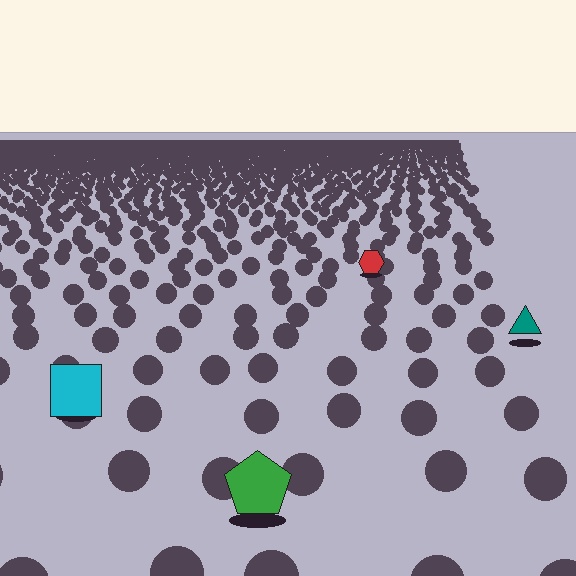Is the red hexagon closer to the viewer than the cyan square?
No. The cyan square is closer — you can tell from the texture gradient: the ground texture is coarser near it.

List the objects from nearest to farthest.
From nearest to farthest: the green pentagon, the cyan square, the teal triangle, the red hexagon.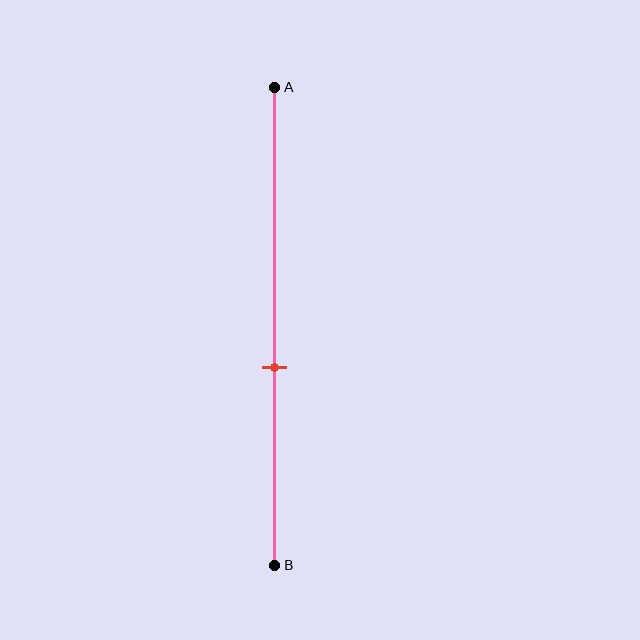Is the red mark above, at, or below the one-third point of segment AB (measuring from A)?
The red mark is below the one-third point of segment AB.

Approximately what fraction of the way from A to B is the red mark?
The red mark is approximately 60% of the way from A to B.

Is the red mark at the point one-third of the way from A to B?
No, the mark is at about 60% from A, not at the 33% one-third point.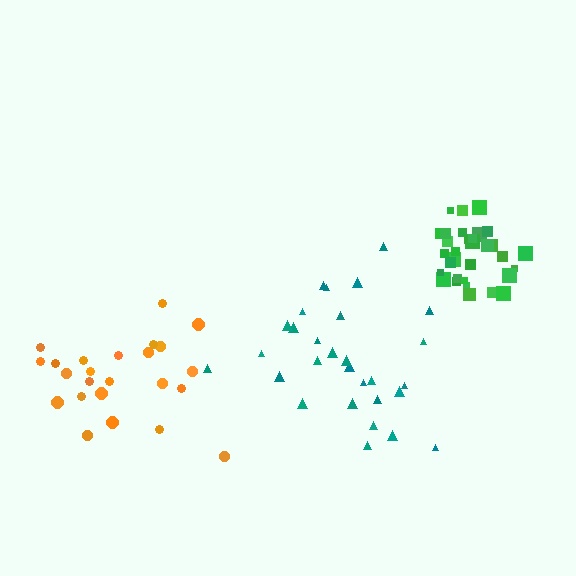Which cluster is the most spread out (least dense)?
Orange.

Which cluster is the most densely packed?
Green.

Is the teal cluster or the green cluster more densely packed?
Green.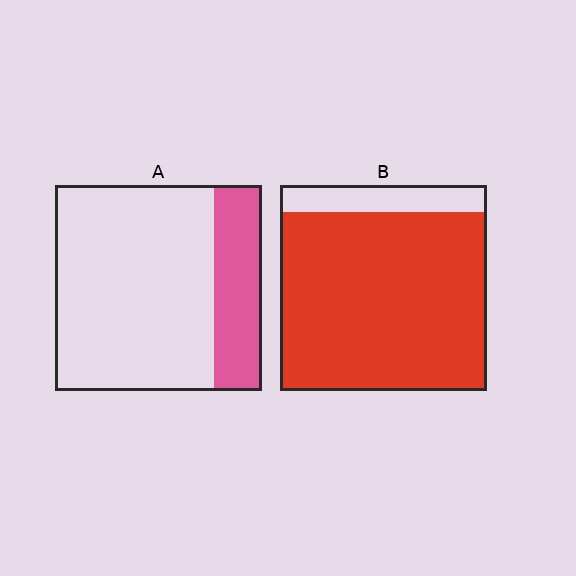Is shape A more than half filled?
No.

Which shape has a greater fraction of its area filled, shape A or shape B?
Shape B.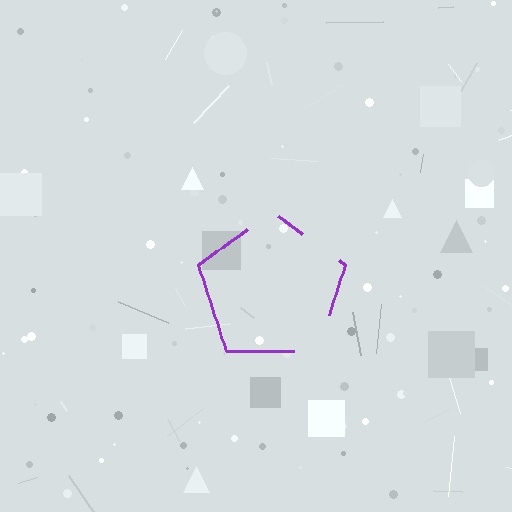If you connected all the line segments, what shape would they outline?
They would outline a pentagon.